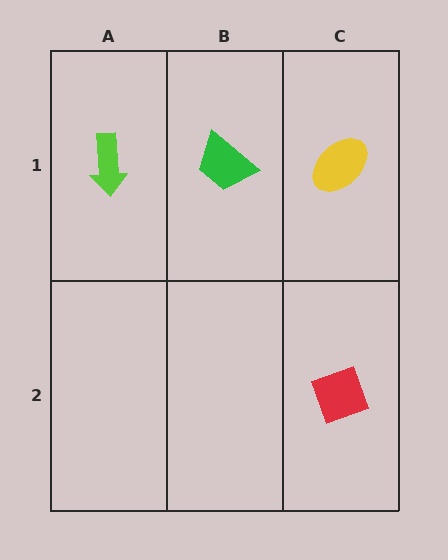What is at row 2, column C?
A red diamond.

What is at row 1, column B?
A green trapezoid.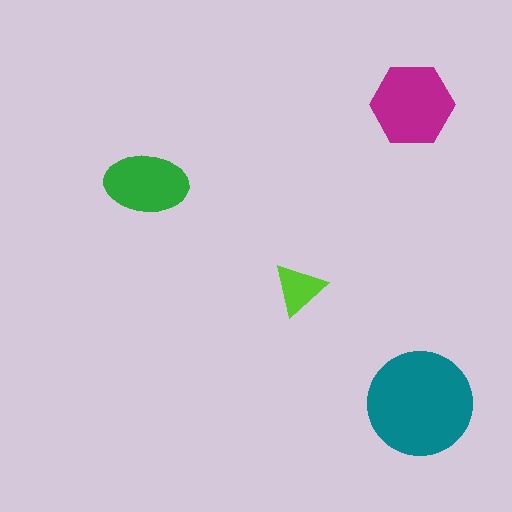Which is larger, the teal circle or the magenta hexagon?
The teal circle.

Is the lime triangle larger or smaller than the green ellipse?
Smaller.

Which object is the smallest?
The lime triangle.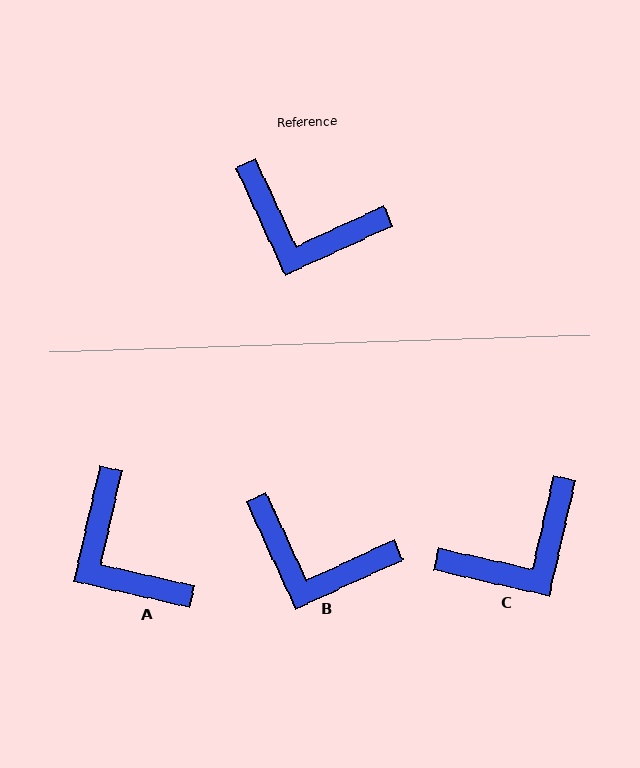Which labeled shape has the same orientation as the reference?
B.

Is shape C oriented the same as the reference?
No, it is off by about 52 degrees.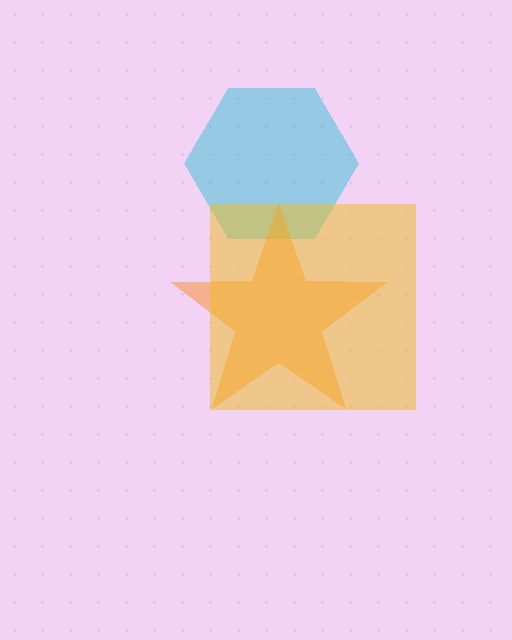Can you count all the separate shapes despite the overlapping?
Yes, there are 3 separate shapes.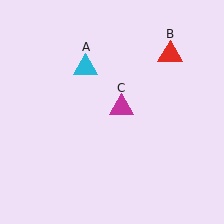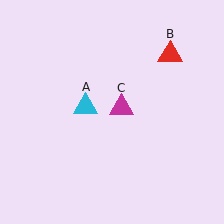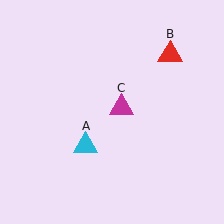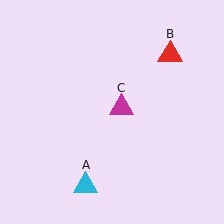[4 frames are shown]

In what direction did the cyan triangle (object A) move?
The cyan triangle (object A) moved down.